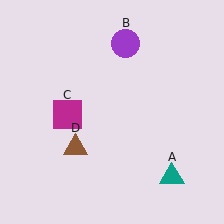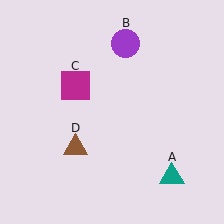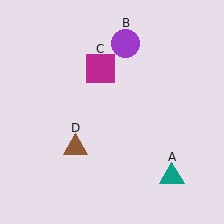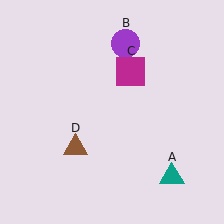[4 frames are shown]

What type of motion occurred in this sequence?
The magenta square (object C) rotated clockwise around the center of the scene.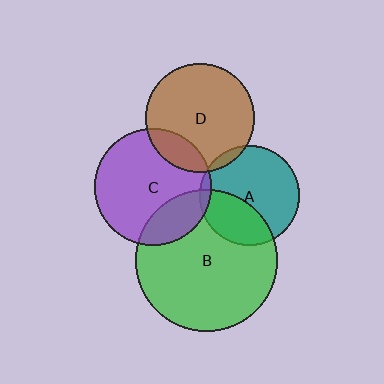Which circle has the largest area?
Circle B (green).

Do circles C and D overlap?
Yes.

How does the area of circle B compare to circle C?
Approximately 1.5 times.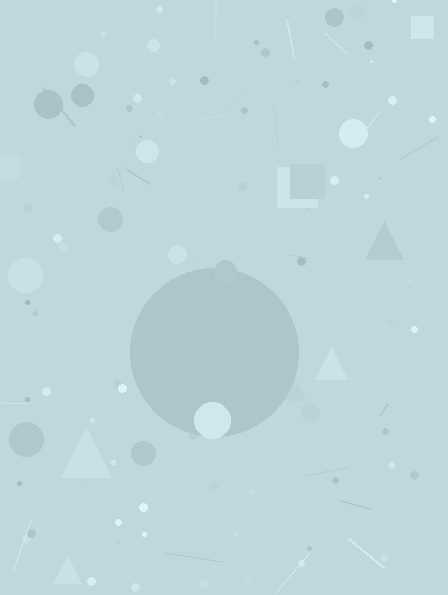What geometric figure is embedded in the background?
A circle is embedded in the background.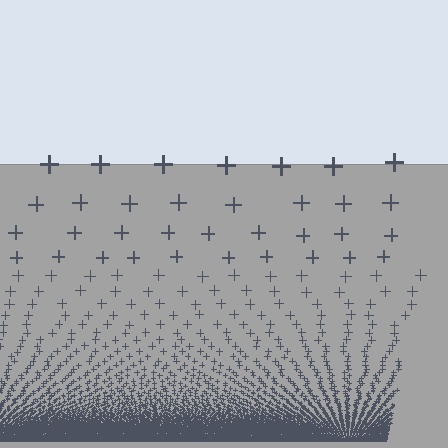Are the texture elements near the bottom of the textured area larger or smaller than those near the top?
Smaller. The gradient is inverted — elements near the bottom are smaller and denser.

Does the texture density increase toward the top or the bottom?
Density increases toward the bottom.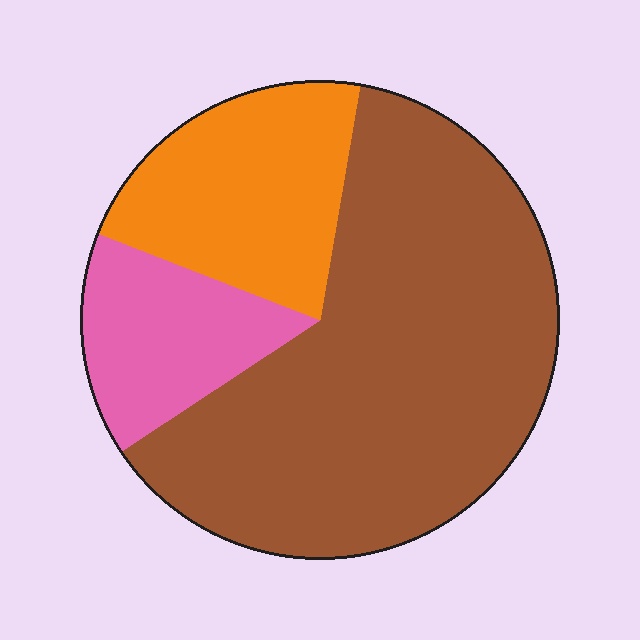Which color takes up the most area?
Brown, at roughly 65%.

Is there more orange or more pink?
Orange.